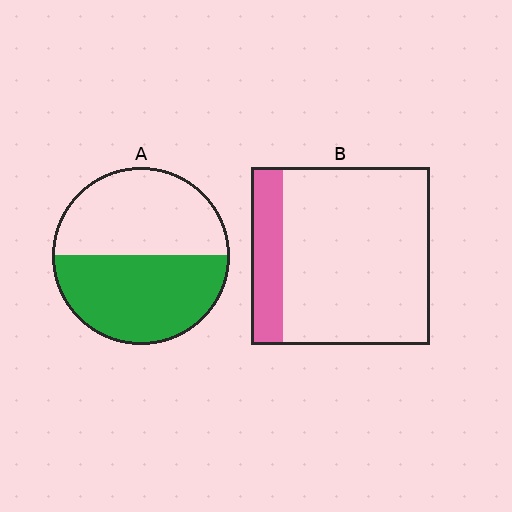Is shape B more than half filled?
No.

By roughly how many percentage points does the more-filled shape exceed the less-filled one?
By roughly 35 percentage points (A over B).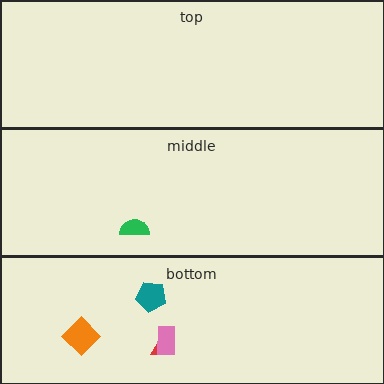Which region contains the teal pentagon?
The bottom region.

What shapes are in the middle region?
The green semicircle.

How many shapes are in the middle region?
1.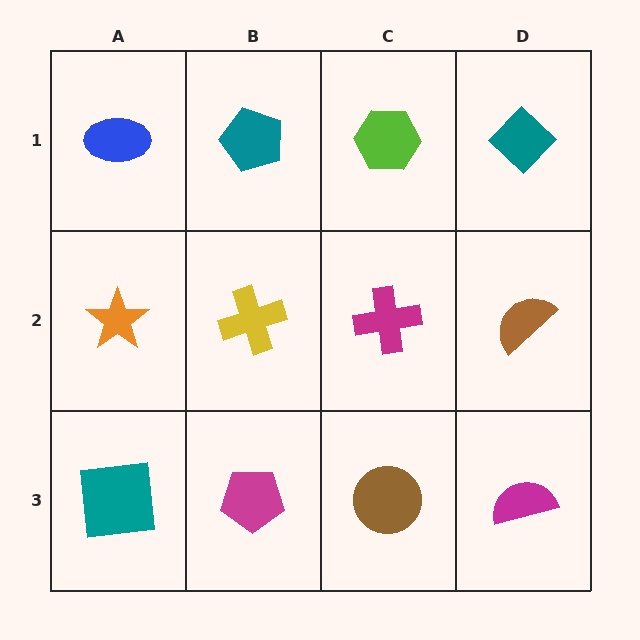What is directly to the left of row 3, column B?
A teal square.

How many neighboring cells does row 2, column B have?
4.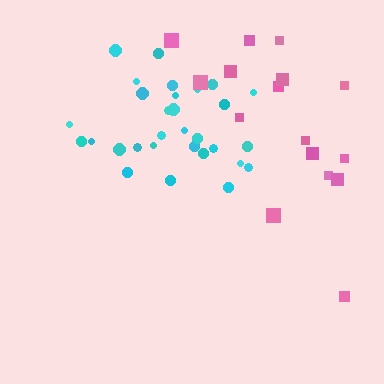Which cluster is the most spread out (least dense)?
Pink.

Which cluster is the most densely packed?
Cyan.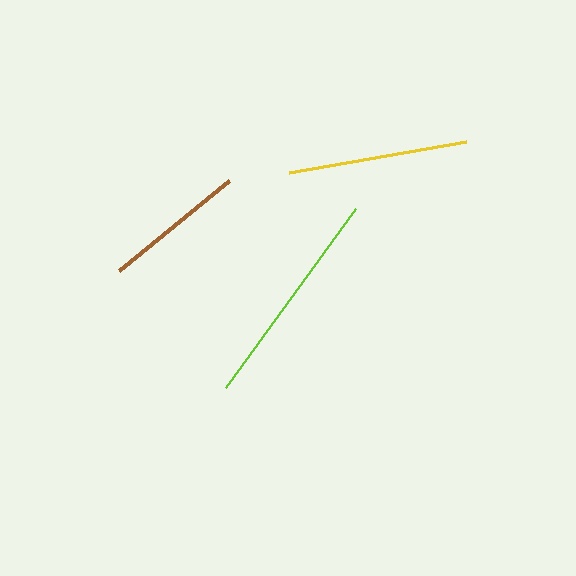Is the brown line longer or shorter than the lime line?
The lime line is longer than the brown line.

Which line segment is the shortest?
The brown line is the shortest at approximately 142 pixels.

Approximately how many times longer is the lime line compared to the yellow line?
The lime line is approximately 1.2 times the length of the yellow line.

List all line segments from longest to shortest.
From longest to shortest: lime, yellow, brown.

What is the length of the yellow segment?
The yellow segment is approximately 180 pixels long.